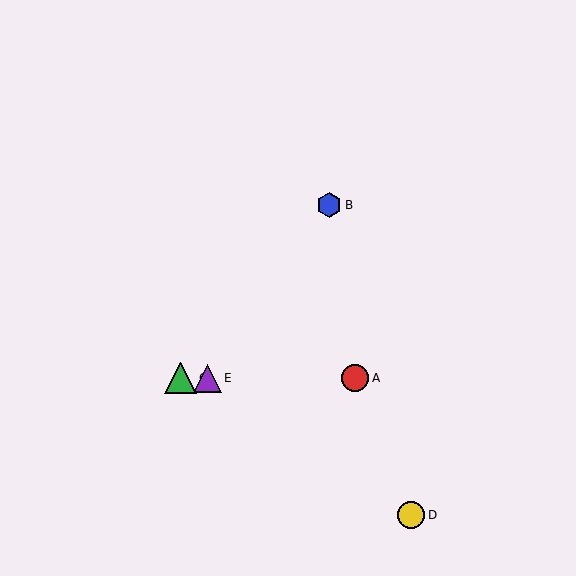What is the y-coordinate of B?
Object B is at y≈205.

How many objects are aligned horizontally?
3 objects (A, C, E) are aligned horizontally.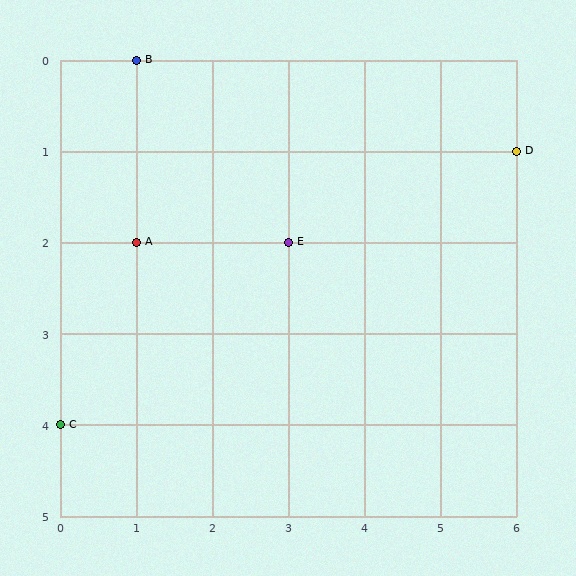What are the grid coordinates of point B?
Point B is at grid coordinates (1, 0).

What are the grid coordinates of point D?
Point D is at grid coordinates (6, 1).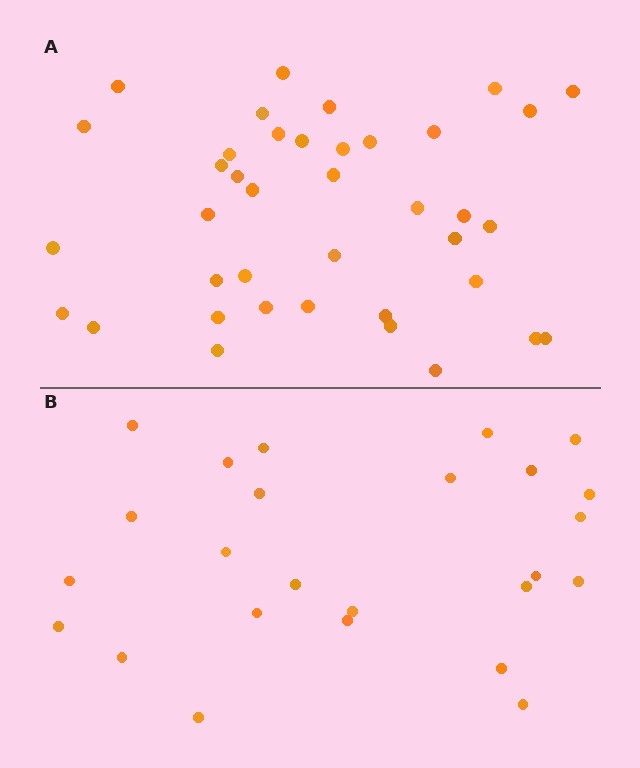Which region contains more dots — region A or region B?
Region A (the top region) has more dots.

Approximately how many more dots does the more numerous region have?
Region A has approximately 15 more dots than region B.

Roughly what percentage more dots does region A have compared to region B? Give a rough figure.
About 55% more.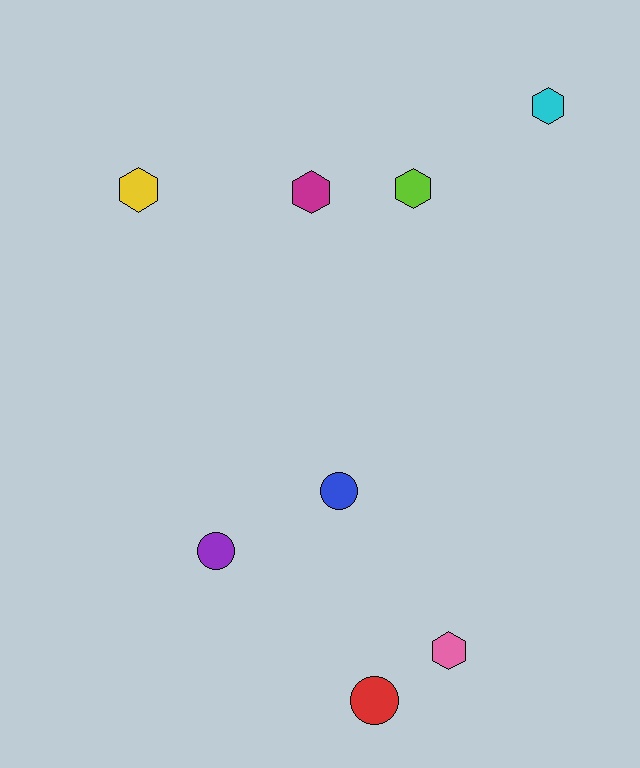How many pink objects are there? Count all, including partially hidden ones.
There is 1 pink object.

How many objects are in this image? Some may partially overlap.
There are 8 objects.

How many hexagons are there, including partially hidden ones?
There are 5 hexagons.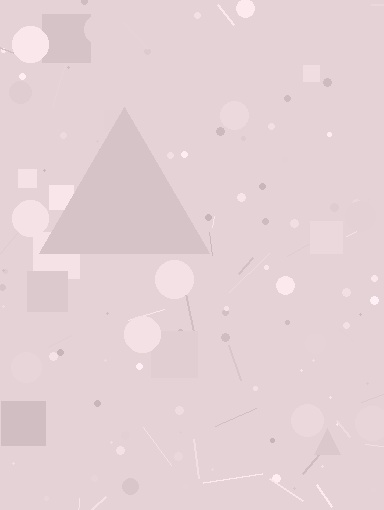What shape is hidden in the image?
A triangle is hidden in the image.